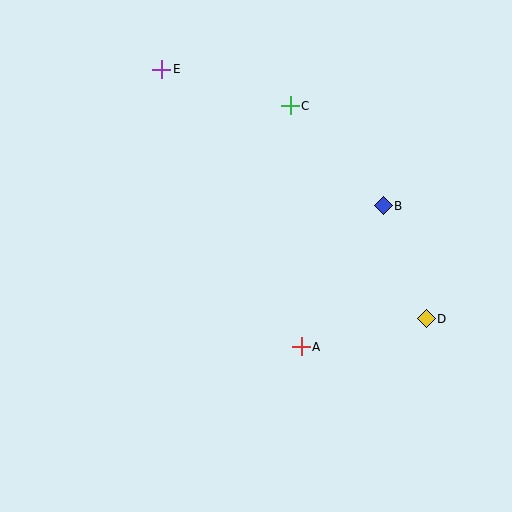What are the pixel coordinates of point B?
Point B is at (383, 206).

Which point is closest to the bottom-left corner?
Point A is closest to the bottom-left corner.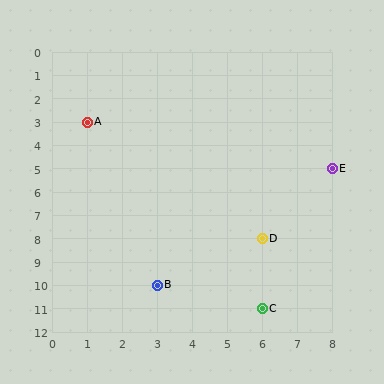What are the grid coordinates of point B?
Point B is at grid coordinates (3, 10).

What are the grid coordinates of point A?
Point A is at grid coordinates (1, 3).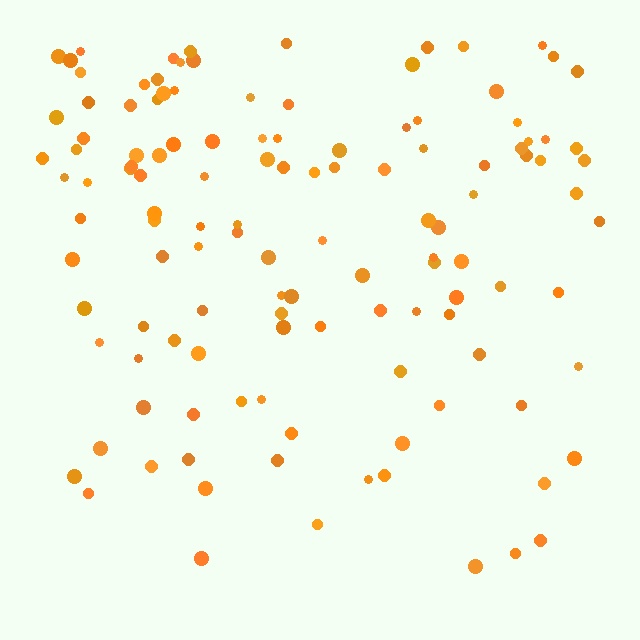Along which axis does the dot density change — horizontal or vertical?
Vertical.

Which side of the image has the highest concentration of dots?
The top.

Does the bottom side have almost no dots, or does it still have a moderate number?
Still a moderate number, just noticeably fewer than the top.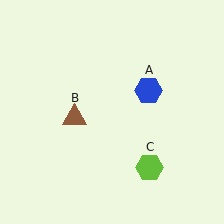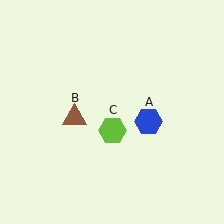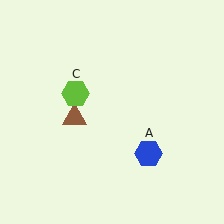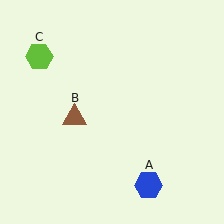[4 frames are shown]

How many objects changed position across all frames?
2 objects changed position: blue hexagon (object A), lime hexagon (object C).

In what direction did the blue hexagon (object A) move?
The blue hexagon (object A) moved down.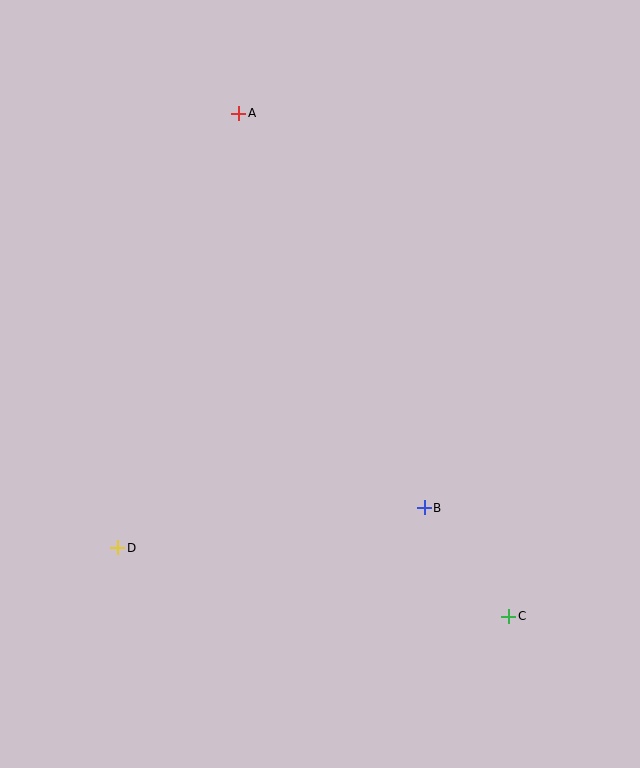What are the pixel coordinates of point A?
Point A is at (239, 113).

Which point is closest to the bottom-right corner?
Point C is closest to the bottom-right corner.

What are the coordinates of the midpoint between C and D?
The midpoint between C and D is at (313, 582).